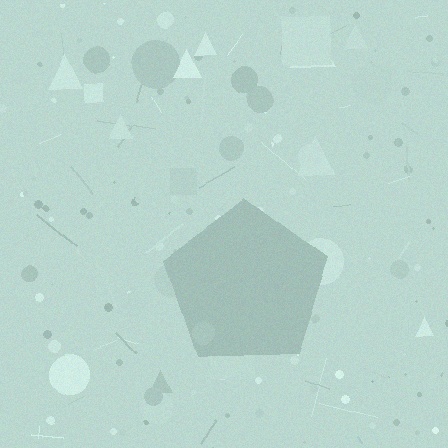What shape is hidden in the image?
A pentagon is hidden in the image.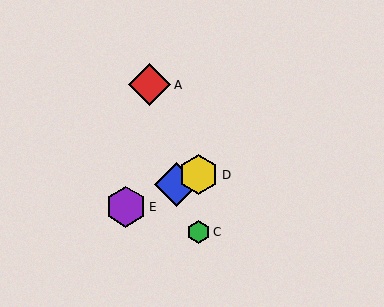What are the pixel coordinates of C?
Object C is at (198, 232).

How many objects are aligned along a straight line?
3 objects (B, D, E) are aligned along a straight line.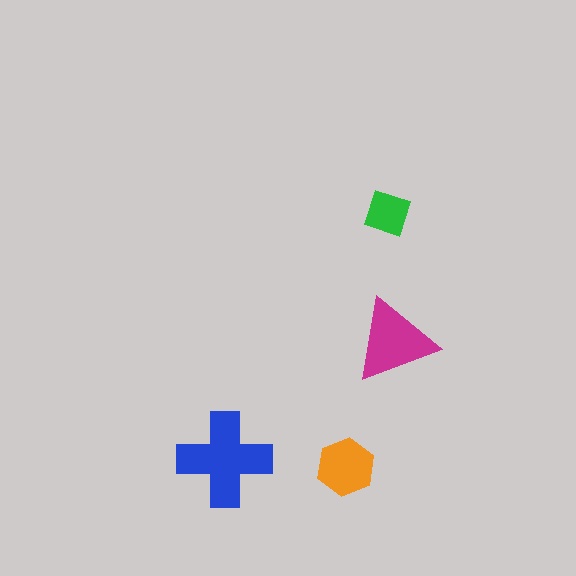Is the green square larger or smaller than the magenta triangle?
Smaller.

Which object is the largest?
The blue cross.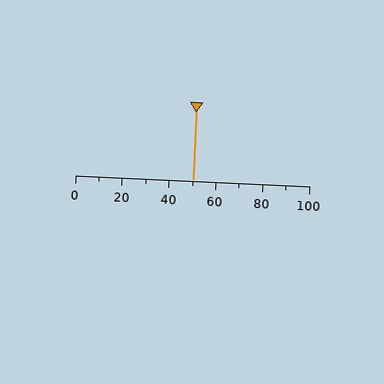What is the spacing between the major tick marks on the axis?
The major ticks are spaced 20 apart.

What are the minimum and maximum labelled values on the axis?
The axis runs from 0 to 100.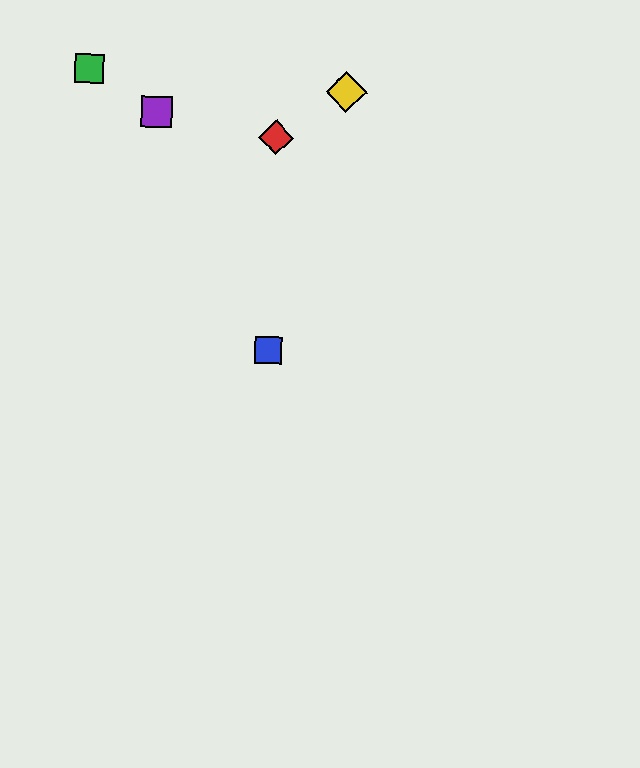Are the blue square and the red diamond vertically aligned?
Yes, both are at x≈268.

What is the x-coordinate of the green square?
The green square is at x≈89.